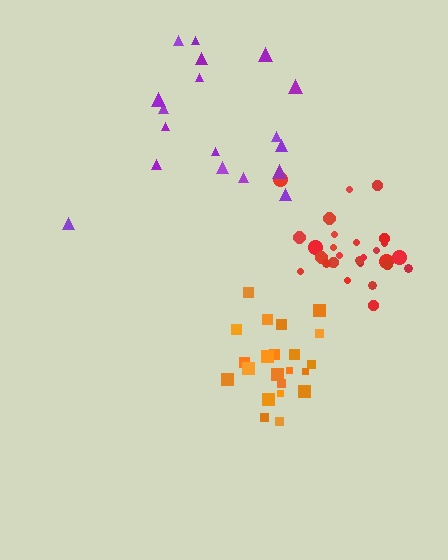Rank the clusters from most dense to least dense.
red, orange, purple.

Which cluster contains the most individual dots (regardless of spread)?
Red (27).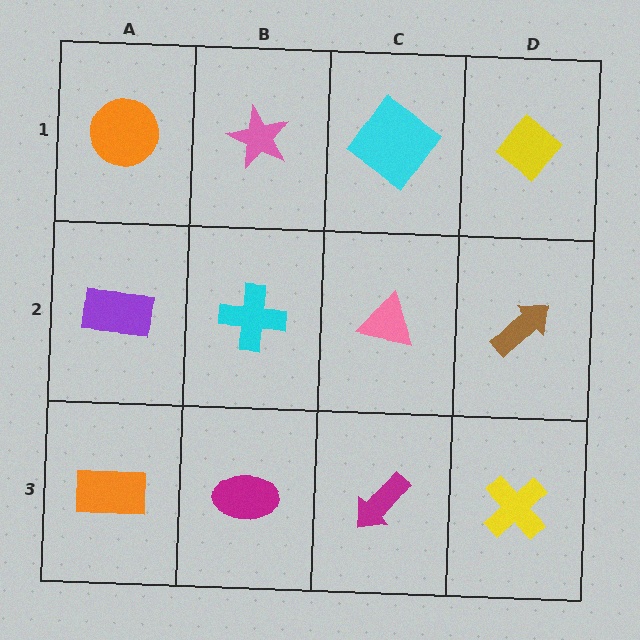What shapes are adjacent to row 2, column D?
A yellow diamond (row 1, column D), a yellow cross (row 3, column D), a pink triangle (row 2, column C).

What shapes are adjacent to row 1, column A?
A purple rectangle (row 2, column A), a pink star (row 1, column B).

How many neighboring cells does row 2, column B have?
4.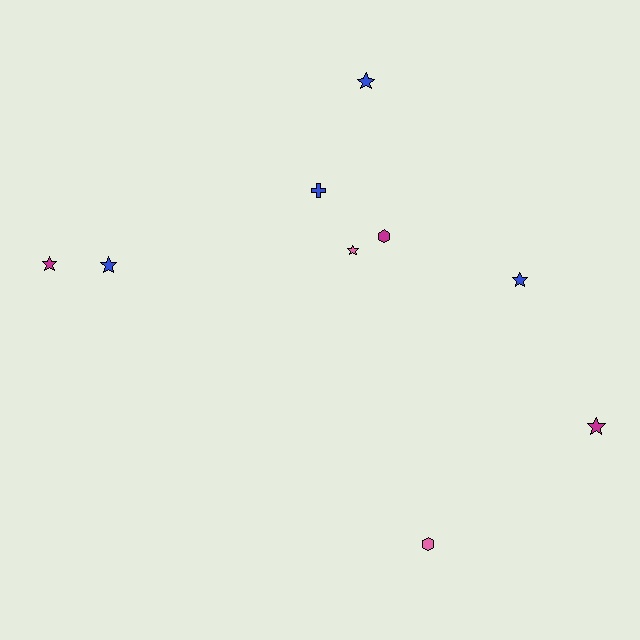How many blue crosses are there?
There is 1 blue cross.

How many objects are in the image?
There are 9 objects.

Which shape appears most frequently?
Star, with 6 objects.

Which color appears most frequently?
Blue, with 4 objects.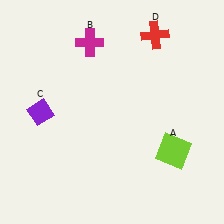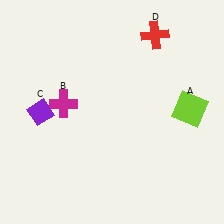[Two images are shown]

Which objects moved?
The objects that moved are: the lime square (A), the magenta cross (B).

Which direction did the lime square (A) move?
The lime square (A) moved up.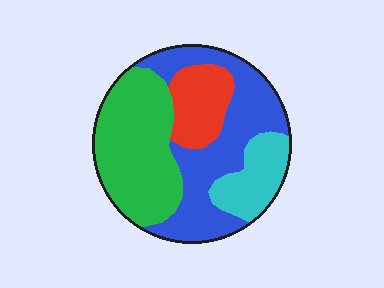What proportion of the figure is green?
Green takes up about one third (1/3) of the figure.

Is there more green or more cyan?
Green.